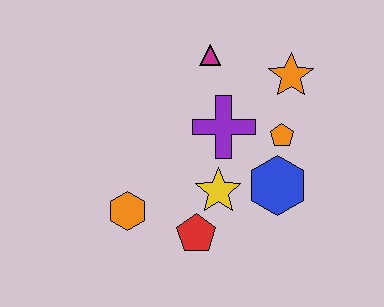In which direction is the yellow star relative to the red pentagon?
The yellow star is above the red pentagon.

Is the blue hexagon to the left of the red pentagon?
No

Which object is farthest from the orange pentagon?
The orange hexagon is farthest from the orange pentagon.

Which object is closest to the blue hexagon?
The orange pentagon is closest to the blue hexagon.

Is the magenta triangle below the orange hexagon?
No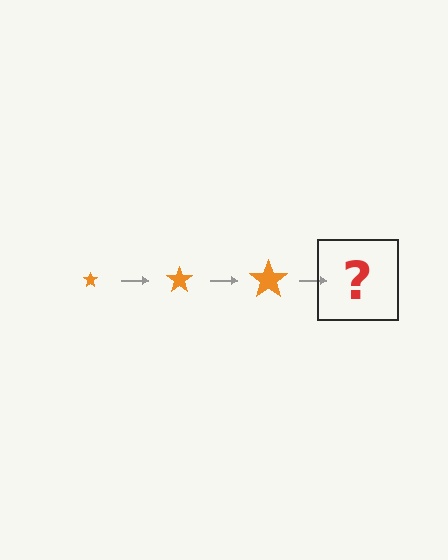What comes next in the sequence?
The next element should be an orange star, larger than the previous one.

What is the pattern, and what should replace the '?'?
The pattern is that the star gets progressively larger each step. The '?' should be an orange star, larger than the previous one.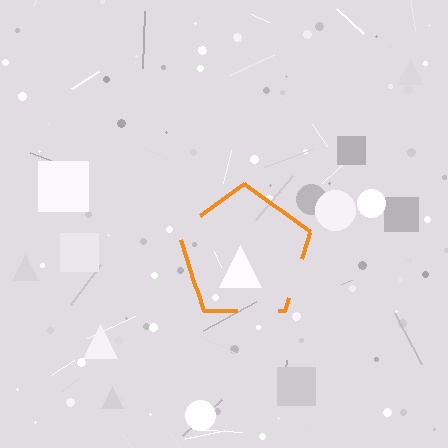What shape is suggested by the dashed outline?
The dashed outline suggests a pentagon.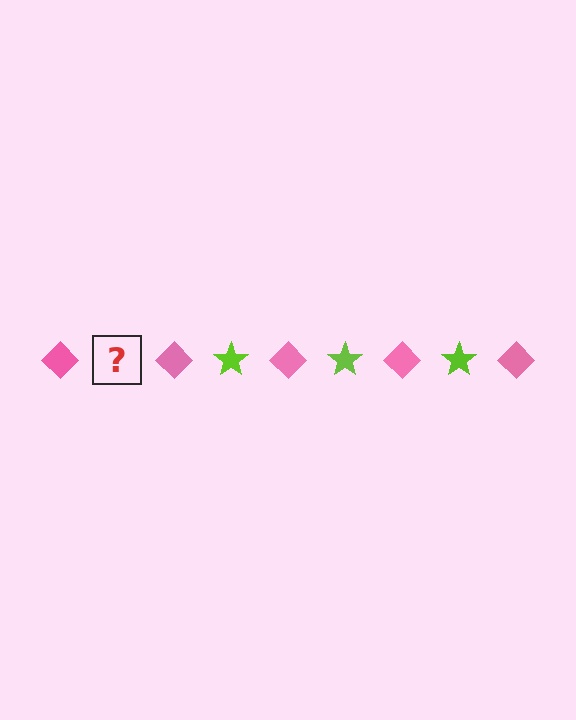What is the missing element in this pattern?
The missing element is a lime star.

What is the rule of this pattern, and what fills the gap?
The rule is that the pattern alternates between pink diamond and lime star. The gap should be filled with a lime star.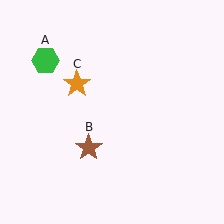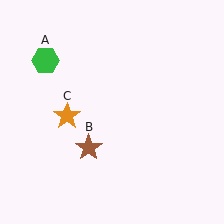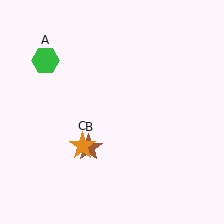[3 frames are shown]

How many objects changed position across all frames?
1 object changed position: orange star (object C).